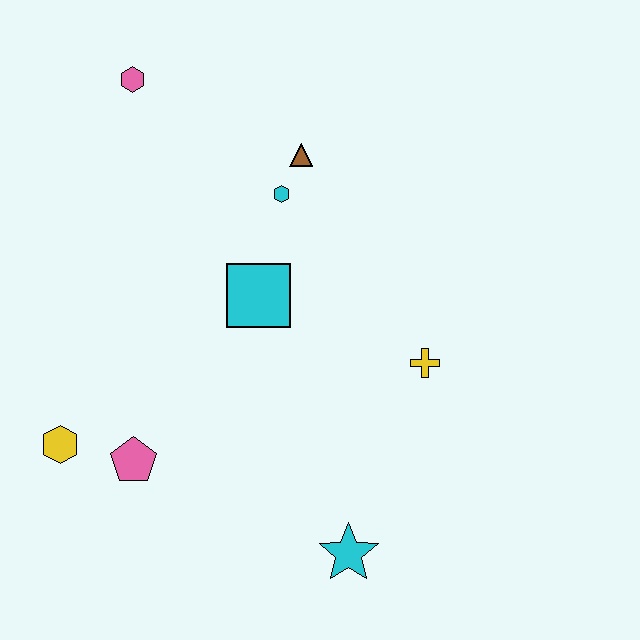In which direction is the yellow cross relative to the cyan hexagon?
The yellow cross is below the cyan hexagon.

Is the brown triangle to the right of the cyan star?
No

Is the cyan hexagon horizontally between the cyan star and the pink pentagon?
Yes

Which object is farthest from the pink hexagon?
The cyan star is farthest from the pink hexagon.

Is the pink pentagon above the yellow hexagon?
No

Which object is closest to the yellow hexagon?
The pink pentagon is closest to the yellow hexagon.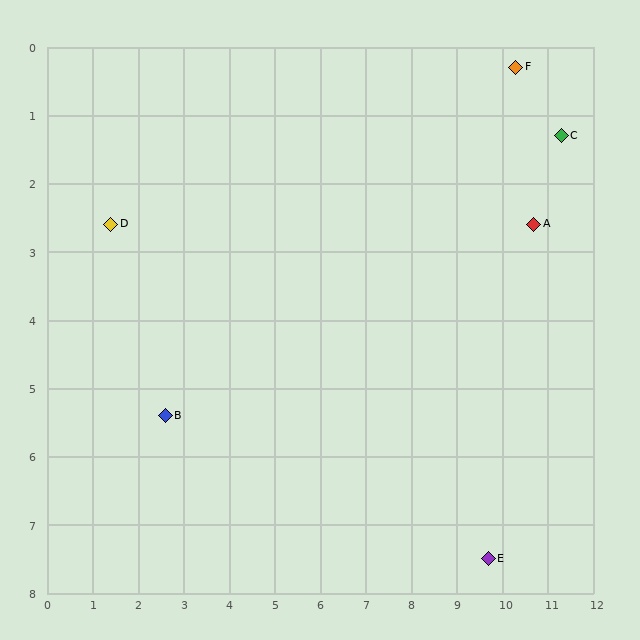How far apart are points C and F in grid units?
Points C and F are about 1.4 grid units apart.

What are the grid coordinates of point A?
Point A is at approximately (10.7, 2.6).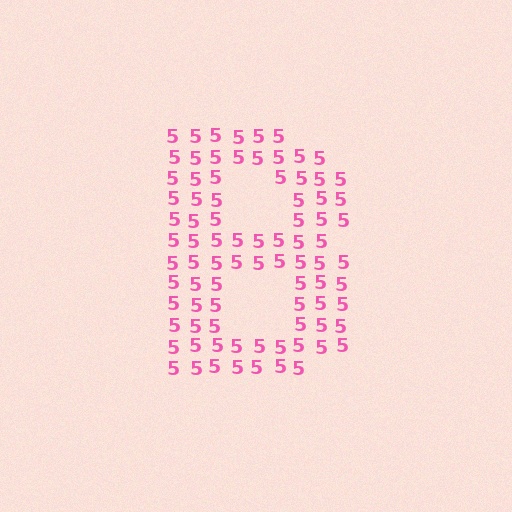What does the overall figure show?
The overall figure shows the letter B.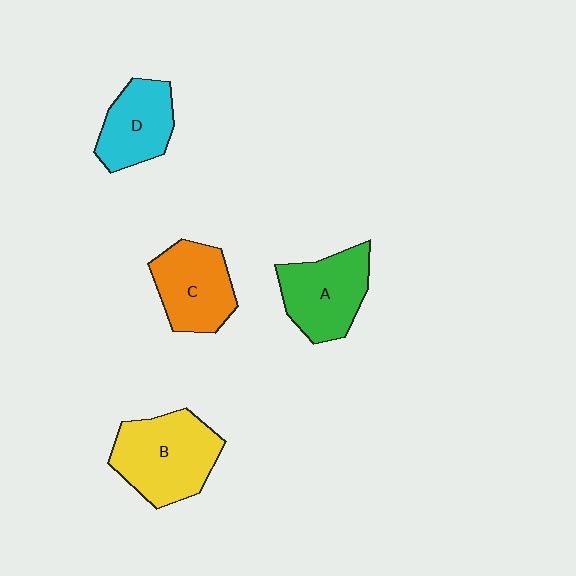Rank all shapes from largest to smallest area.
From largest to smallest: B (yellow), A (green), C (orange), D (cyan).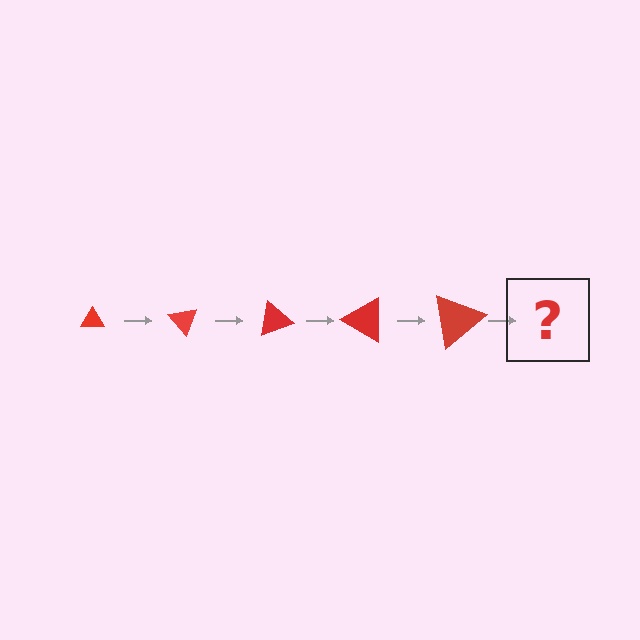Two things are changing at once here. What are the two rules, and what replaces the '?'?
The two rules are that the triangle grows larger each step and it rotates 50 degrees each step. The '?' should be a triangle, larger than the previous one and rotated 250 degrees from the start.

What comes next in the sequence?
The next element should be a triangle, larger than the previous one and rotated 250 degrees from the start.